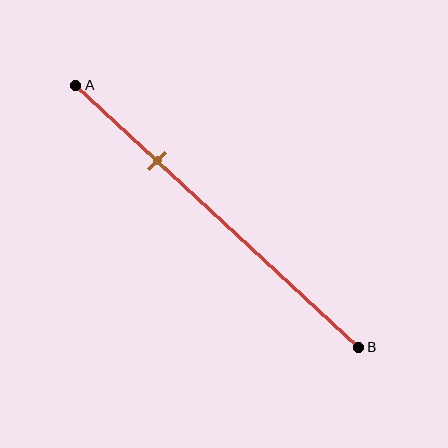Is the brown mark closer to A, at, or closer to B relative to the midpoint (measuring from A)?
The brown mark is closer to point A than the midpoint of segment AB.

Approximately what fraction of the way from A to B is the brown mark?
The brown mark is approximately 30% of the way from A to B.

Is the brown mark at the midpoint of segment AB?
No, the mark is at about 30% from A, not at the 50% midpoint.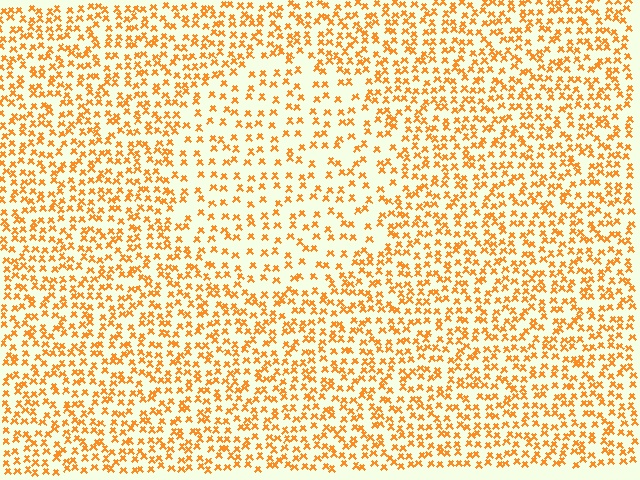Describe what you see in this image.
The image contains small orange elements arranged at two different densities. A circle-shaped region is visible where the elements are less densely packed than the surrounding area.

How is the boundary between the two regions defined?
The boundary is defined by a change in element density (approximately 1.8x ratio). All elements are the same color, size, and shape.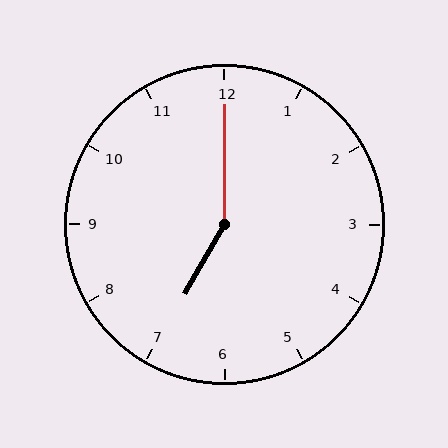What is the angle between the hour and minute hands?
Approximately 150 degrees.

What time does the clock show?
7:00.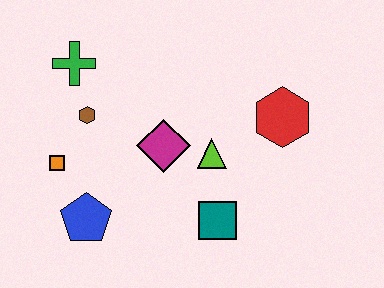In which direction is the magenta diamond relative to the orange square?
The magenta diamond is to the right of the orange square.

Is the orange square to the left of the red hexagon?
Yes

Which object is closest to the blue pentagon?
The orange square is closest to the blue pentagon.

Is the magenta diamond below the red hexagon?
Yes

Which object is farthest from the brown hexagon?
The red hexagon is farthest from the brown hexagon.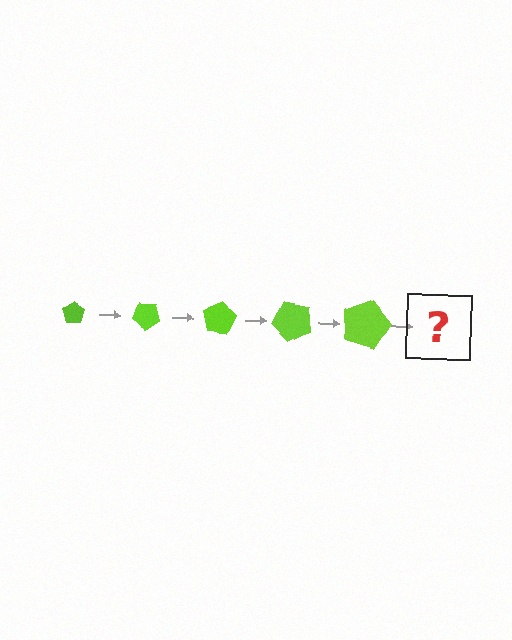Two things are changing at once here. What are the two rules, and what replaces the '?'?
The two rules are that the pentagon grows larger each step and it rotates 40 degrees each step. The '?' should be a pentagon, larger than the previous one and rotated 200 degrees from the start.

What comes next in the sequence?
The next element should be a pentagon, larger than the previous one and rotated 200 degrees from the start.